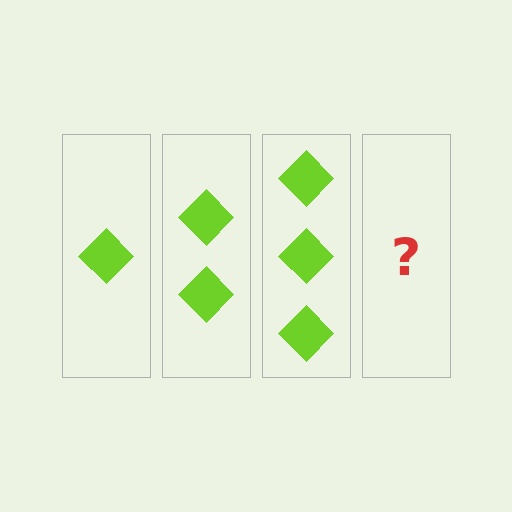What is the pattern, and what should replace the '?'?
The pattern is that each step adds one more diamond. The '?' should be 4 diamonds.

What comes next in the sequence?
The next element should be 4 diamonds.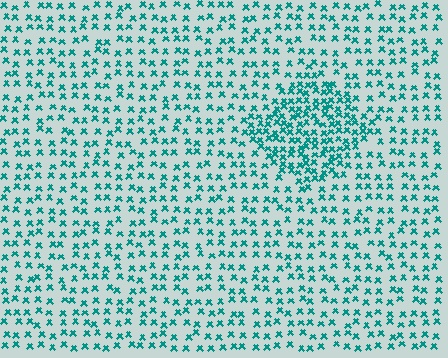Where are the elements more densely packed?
The elements are more densely packed inside the diamond boundary.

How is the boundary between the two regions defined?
The boundary is defined by a change in element density (approximately 2.0x ratio). All elements are the same color, size, and shape.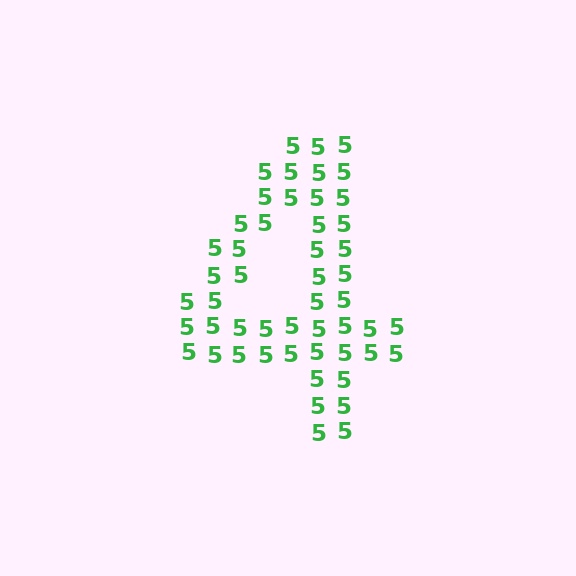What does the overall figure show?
The overall figure shows the digit 4.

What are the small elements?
The small elements are digit 5's.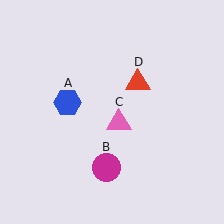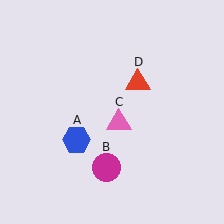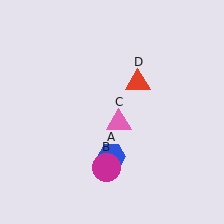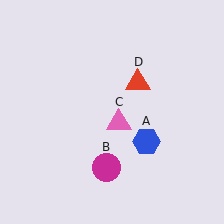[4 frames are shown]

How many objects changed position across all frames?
1 object changed position: blue hexagon (object A).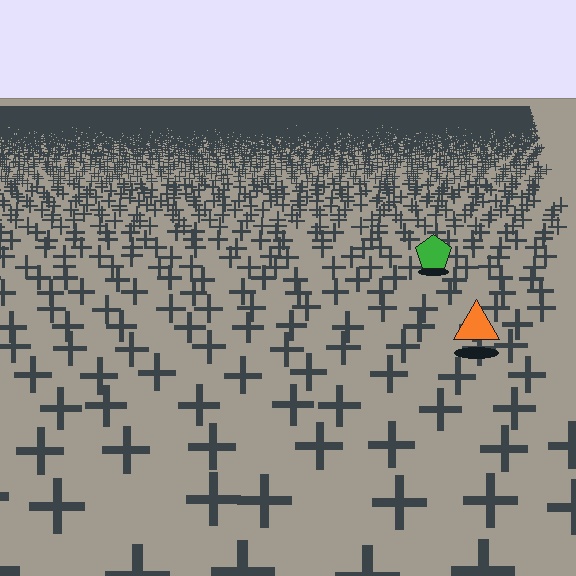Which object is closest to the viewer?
The orange triangle is closest. The texture marks near it are larger and more spread out.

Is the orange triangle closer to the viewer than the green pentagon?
Yes. The orange triangle is closer — you can tell from the texture gradient: the ground texture is coarser near it.